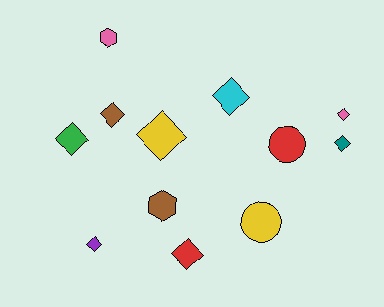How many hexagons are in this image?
There are 2 hexagons.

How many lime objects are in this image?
There are no lime objects.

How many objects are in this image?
There are 12 objects.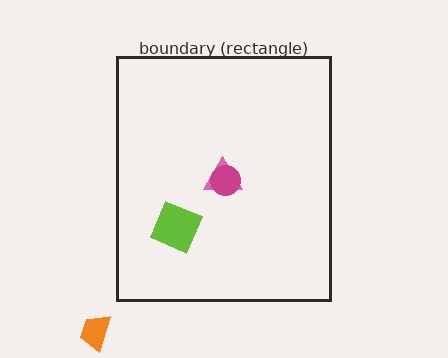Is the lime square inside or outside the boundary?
Inside.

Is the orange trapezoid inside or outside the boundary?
Outside.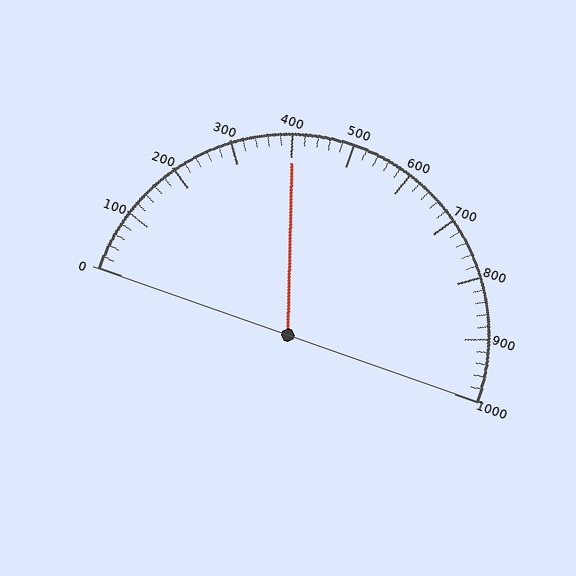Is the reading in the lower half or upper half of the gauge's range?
The reading is in the lower half of the range (0 to 1000).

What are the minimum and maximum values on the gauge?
The gauge ranges from 0 to 1000.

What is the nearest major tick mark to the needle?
The nearest major tick mark is 400.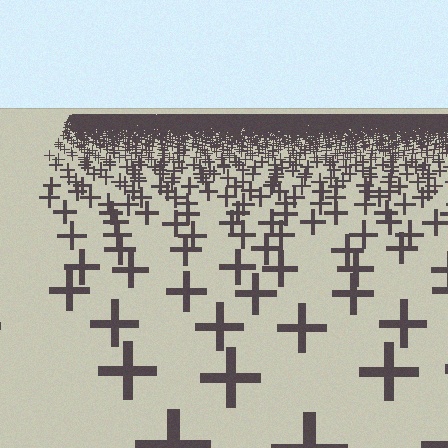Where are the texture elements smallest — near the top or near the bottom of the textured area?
Near the top.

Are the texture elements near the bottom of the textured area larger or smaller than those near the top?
Larger. Near the bottom, elements are closer to the viewer and appear at a bigger on-screen size.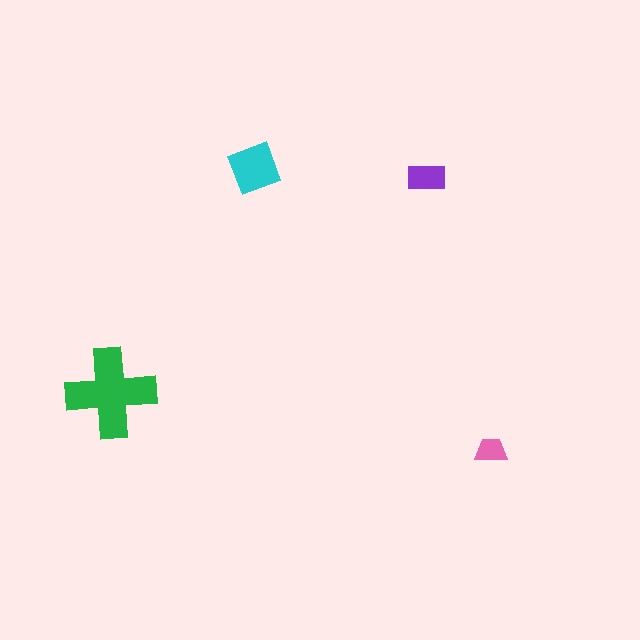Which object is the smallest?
The pink trapezoid.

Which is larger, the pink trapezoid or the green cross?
The green cross.